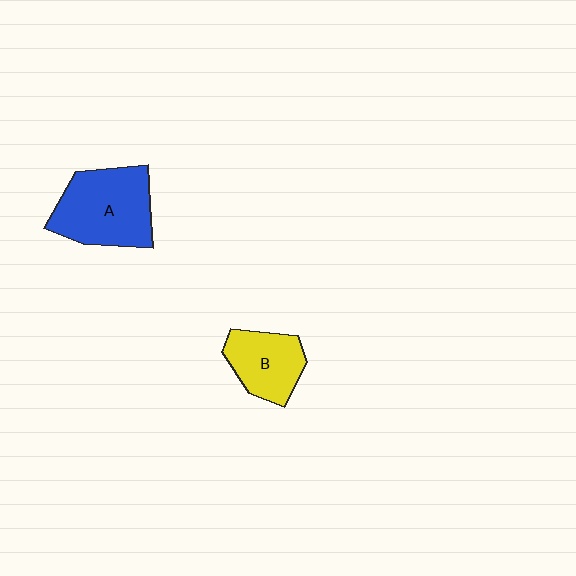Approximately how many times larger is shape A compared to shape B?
Approximately 1.6 times.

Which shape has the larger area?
Shape A (blue).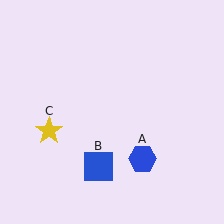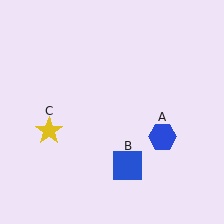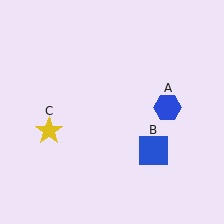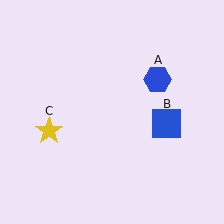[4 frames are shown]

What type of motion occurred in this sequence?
The blue hexagon (object A), blue square (object B) rotated counterclockwise around the center of the scene.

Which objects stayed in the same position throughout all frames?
Yellow star (object C) remained stationary.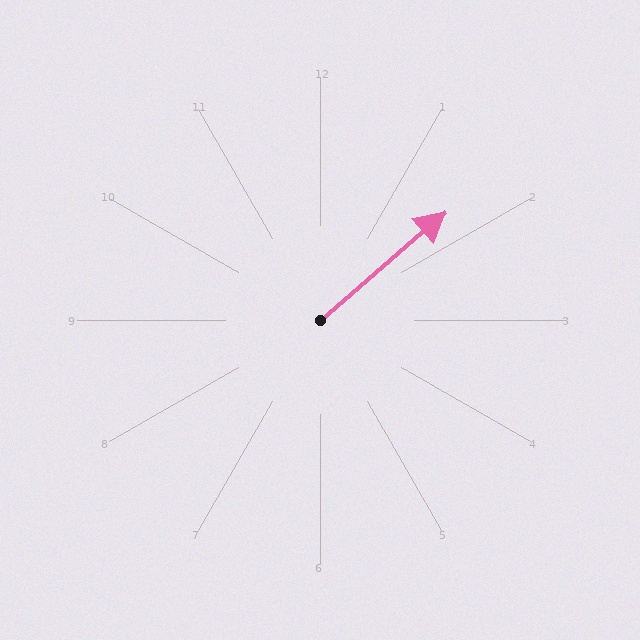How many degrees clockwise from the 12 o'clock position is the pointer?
Approximately 49 degrees.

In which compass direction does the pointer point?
Northeast.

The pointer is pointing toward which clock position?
Roughly 2 o'clock.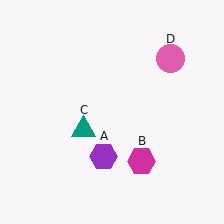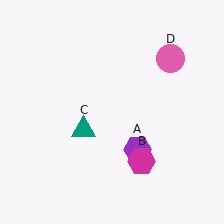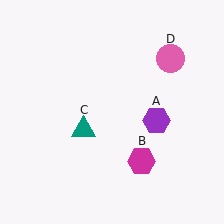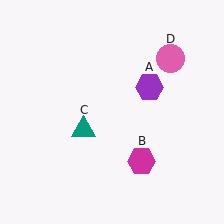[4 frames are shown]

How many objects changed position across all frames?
1 object changed position: purple hexagon (object A).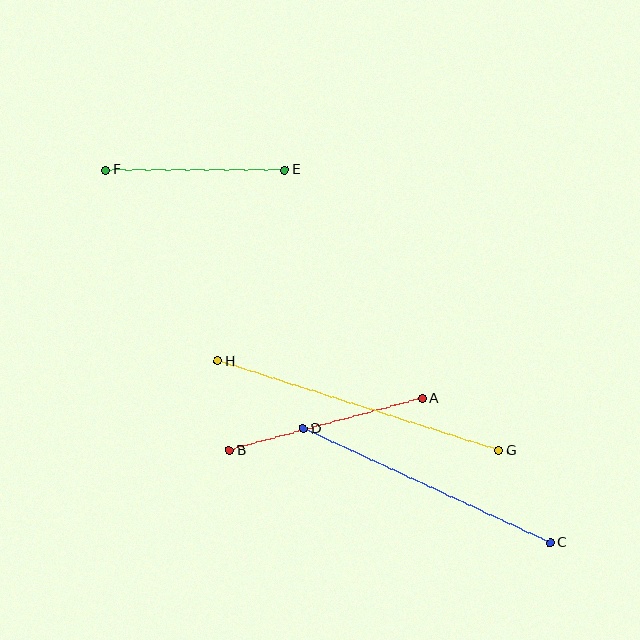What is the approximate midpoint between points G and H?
The midpoint is at approximately (358, 406) pixels.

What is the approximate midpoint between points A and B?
The midpoint is at approximately (326, 425) pixels.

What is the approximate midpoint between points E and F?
The midpoint is at approximately (195, 170) pixels.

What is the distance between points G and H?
The distance is approximately 295 pixels.